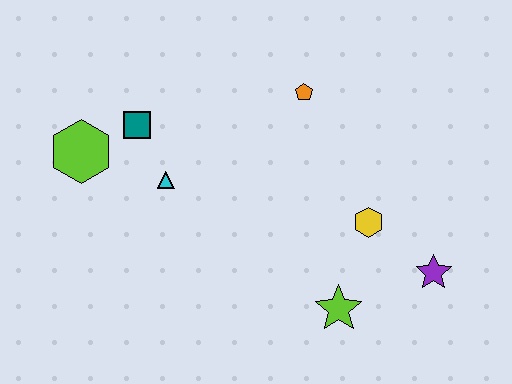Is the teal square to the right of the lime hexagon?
Yes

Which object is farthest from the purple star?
The lime hexagon is farthest from the purple star.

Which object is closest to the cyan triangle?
The teal square is closest to the cyan triangle.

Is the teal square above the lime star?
Yes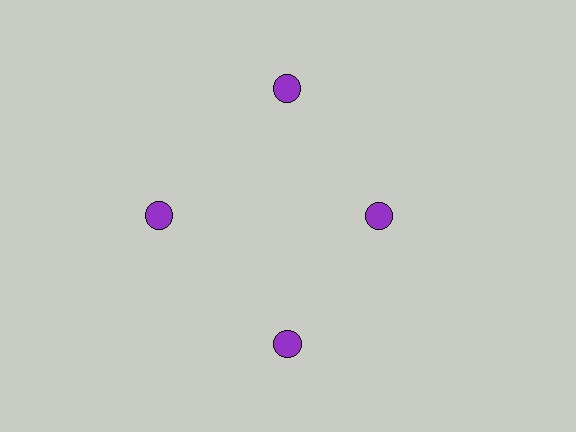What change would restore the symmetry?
The symmetry would be restored by moving it outward, back onto the ring so that all 4 circles sit at equal angles and equal distance from the center.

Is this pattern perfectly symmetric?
No. The 4 purple circles are arranged in a ring, but one element near the 3 o'clock position is pulled inward toward the center, breaking the 4-fold rotational symmetry.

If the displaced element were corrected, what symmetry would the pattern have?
It would have 4-fold rotational symmetry — the pattern would map onto itself every 90 degrees.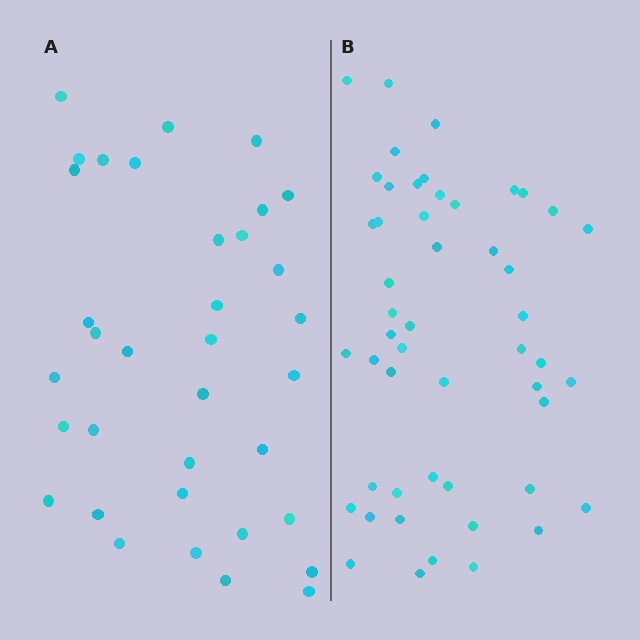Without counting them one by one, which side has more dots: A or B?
Region B (the right region) has more dots.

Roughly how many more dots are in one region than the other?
Region B has approximately 15 more dots than region A.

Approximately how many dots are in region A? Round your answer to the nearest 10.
About 40 dots. (The exact count is 35, which rounds to 40.)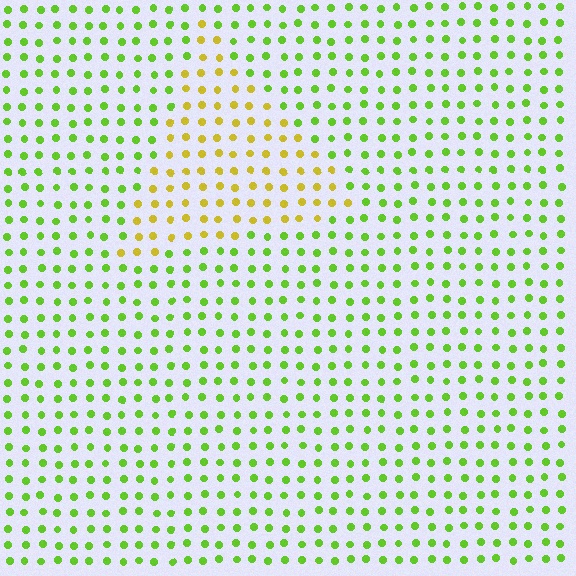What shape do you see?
I see a triangle.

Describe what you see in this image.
The image is filled with small lime elements in a uniform arrangement. A triangle-shaped region is visible where the elements are tinted to a slightly different hue, forming a subtle color boundary.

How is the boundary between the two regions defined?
The boundary is defined purely by a slight shift in hue (about 44 degrees). Spacing, size, and orientation are identical on both sides.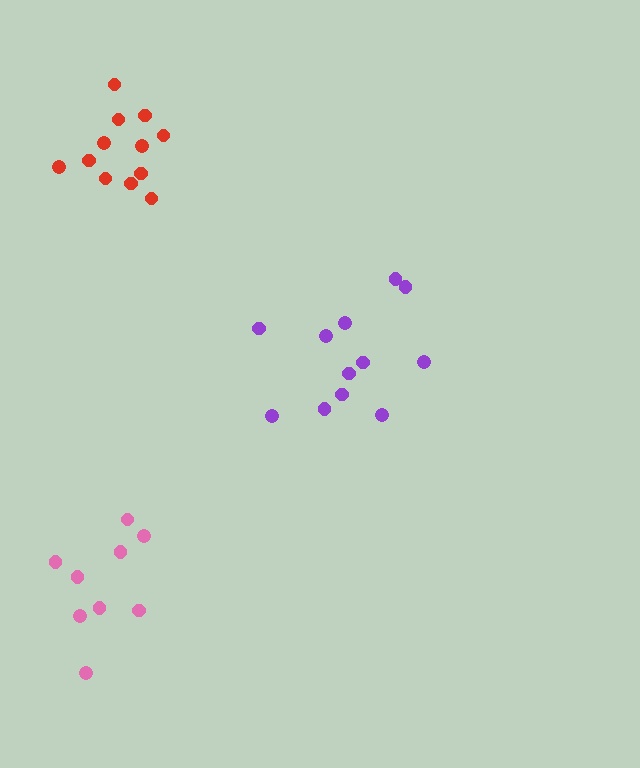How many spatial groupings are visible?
There are 3 spatial groupings.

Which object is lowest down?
The pink cluster is bottommost.